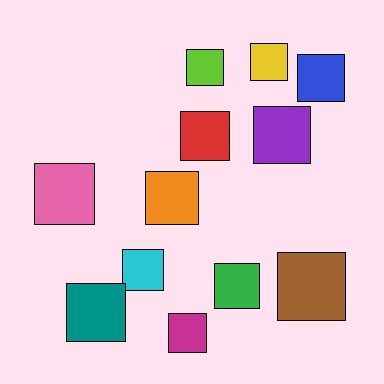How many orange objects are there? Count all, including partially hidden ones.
There is 1 orange object.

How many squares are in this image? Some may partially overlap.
There are 12 squares.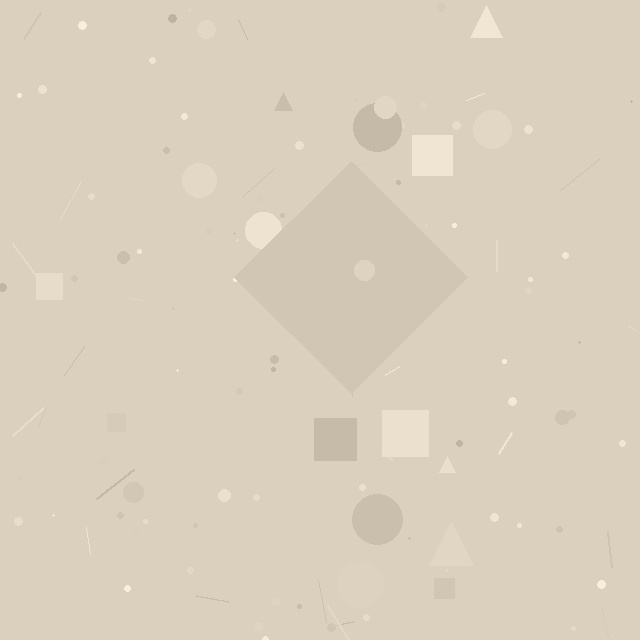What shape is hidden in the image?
A diamond is hidden in the image.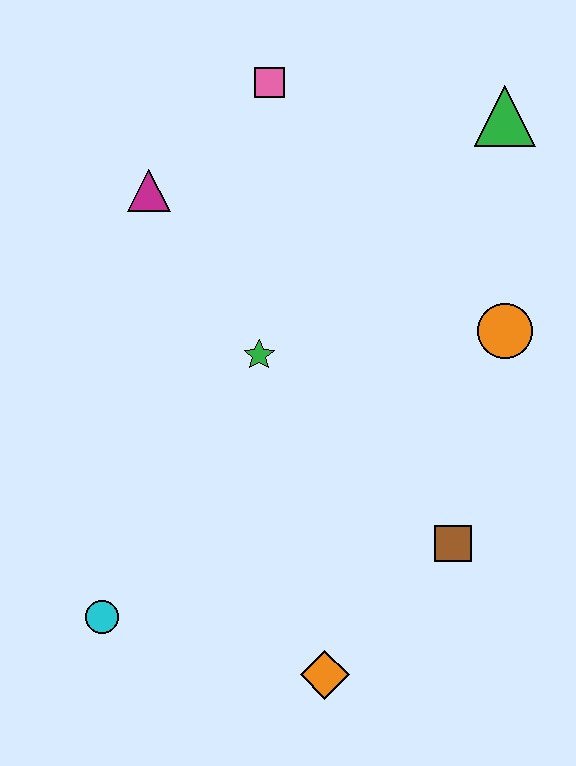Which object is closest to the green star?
The magenta triangle is closest to the green star.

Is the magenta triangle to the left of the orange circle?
Yes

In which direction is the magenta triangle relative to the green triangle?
The magenta triangle is to the left of the green triangle.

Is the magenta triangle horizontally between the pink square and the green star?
No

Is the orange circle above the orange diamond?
Yes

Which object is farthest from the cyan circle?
The green triangle is farthest from the cyan circle.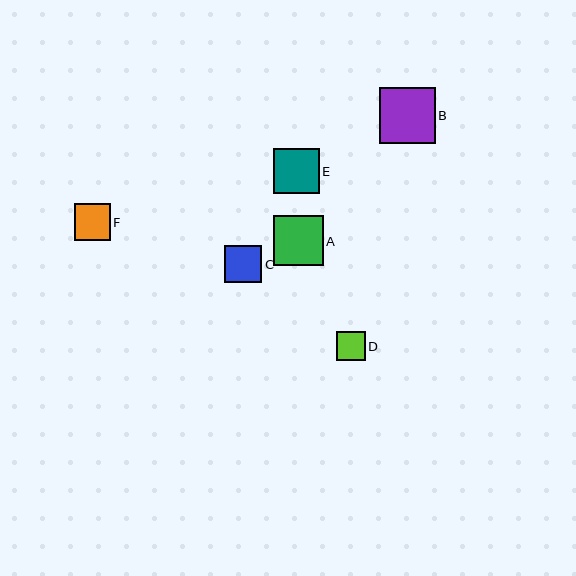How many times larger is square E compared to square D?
Square E is approximately 1.6 times the size of square D.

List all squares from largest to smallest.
From largest to smallest: B, A, E, C, F, D.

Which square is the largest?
Square B is the largest with a size of approximately 55 pixels.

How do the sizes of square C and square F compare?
Square C and square F are approximately the same size.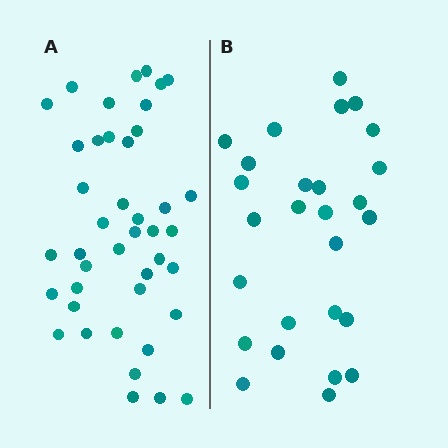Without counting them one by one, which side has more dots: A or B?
Region A (the left region) has more dots.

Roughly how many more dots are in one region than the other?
Region A has approximately 15 more dots than region B.